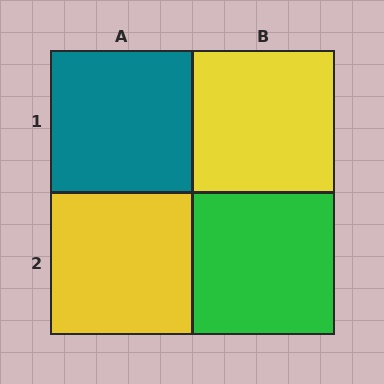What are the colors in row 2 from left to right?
Yellow, green.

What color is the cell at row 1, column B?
Yellow.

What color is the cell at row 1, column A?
Teal.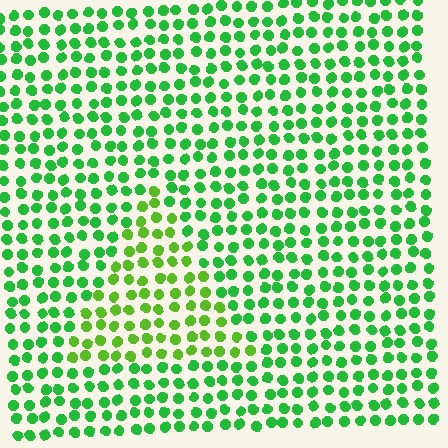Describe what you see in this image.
The image is filled with small green elements in a uniform arrangement. A triangle-shaped region is visible where the elements are tinted to a slightly different hue, forming a subtle color boundary.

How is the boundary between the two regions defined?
The boundary is defined purely by a slight shift in hue (about 29 degrees). Spacing, size, and orientation are identical on both sides.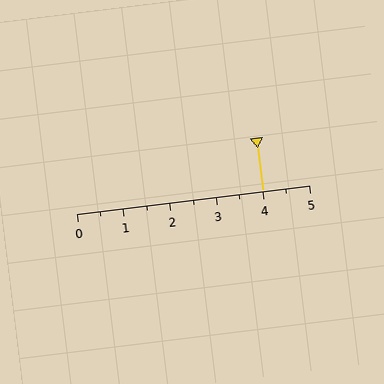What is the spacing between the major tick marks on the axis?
The major ticks are spaced 1 apart.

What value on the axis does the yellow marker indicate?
The marker indicates approximately 4.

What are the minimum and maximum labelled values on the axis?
The axis runs from 0 to 5.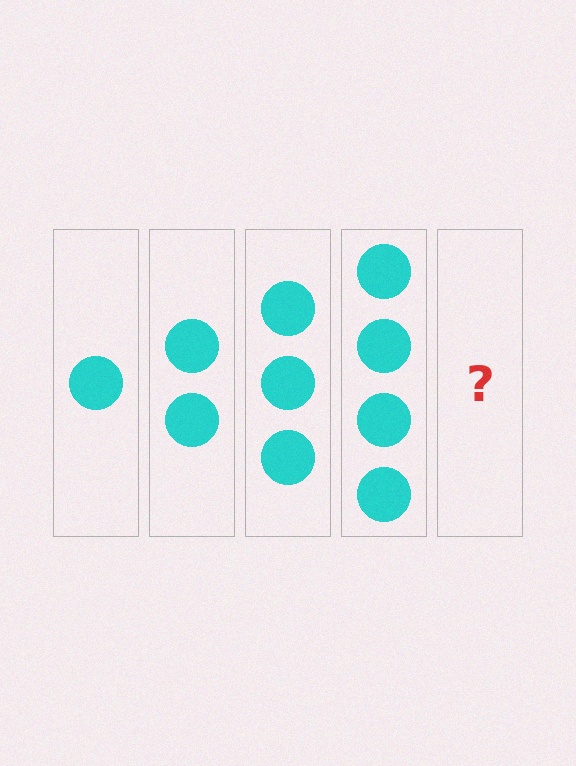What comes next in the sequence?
The next element should be 5 circles.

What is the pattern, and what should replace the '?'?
The pattern is that each step adds one more circle. The '?' should be 5 circles.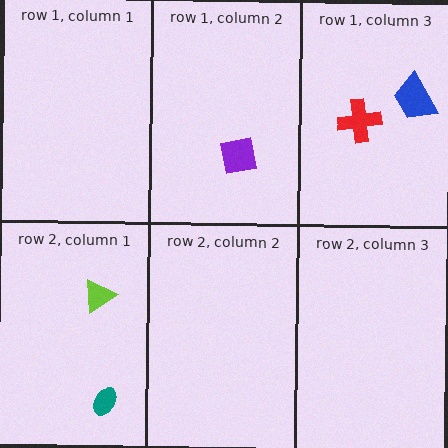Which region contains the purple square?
The row 1, column 2 region.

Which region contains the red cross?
The row 1, column 3 region.